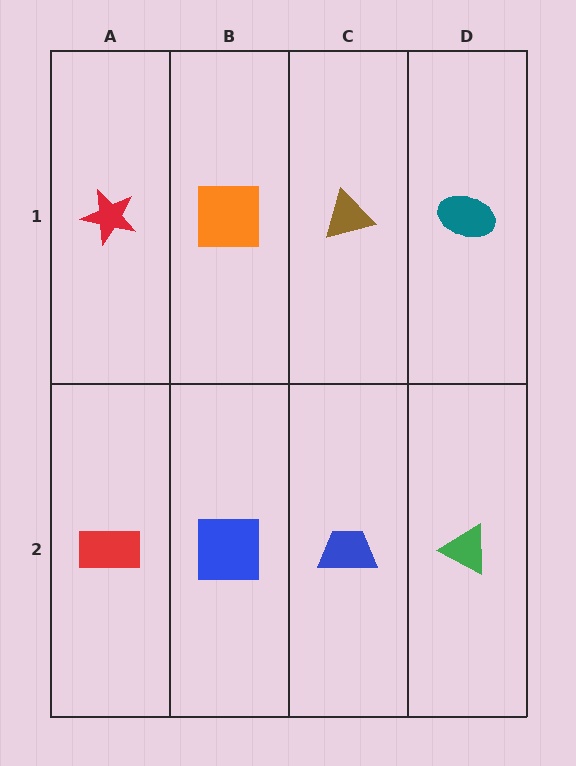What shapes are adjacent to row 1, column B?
A blue square (row 2, column B), a red star (row 1, column A), a brown triangle (row 1, column C).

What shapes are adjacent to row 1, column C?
A blue trapezoid (row 2, column C), an orange square (row 1, column B), a teal ellipse (row 1, column D).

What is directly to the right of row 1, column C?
A teal ellipse.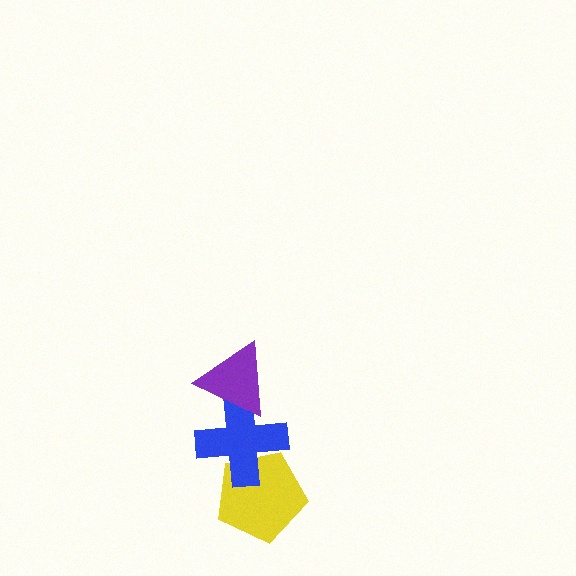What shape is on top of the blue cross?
The purple triangle is on top of the blue cross.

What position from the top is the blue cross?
The blue cross is 2nd from the top.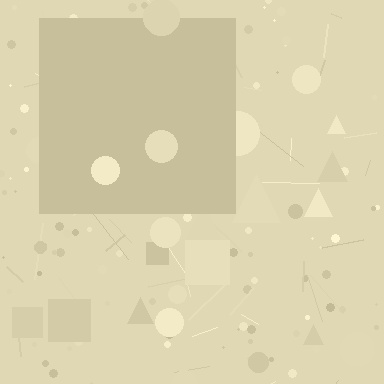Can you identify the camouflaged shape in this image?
The camouflaged shape is a square.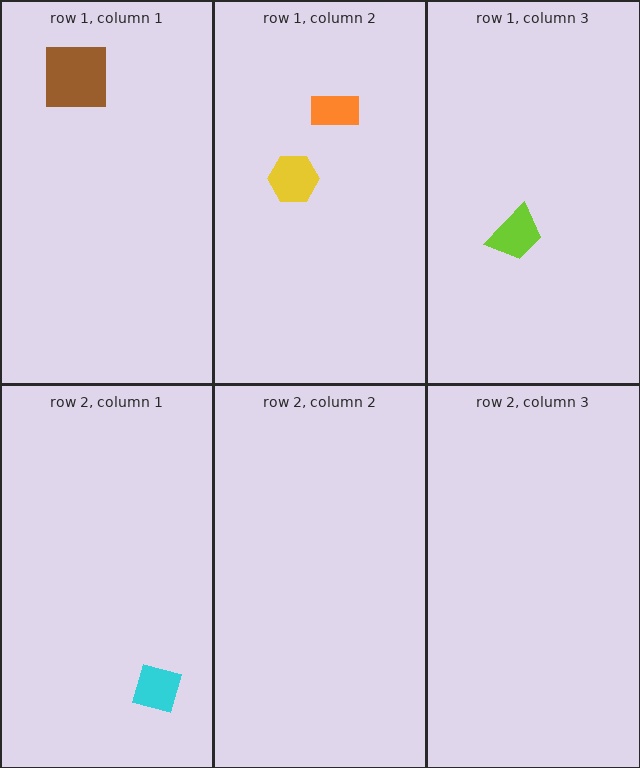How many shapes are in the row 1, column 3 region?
1.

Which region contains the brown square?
The row 1, column 1 region.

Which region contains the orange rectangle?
The row 1, column 2 region.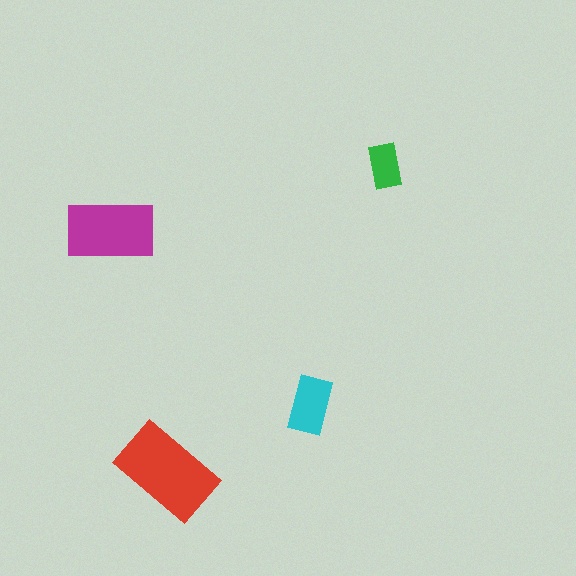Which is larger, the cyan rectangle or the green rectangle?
The cyan one.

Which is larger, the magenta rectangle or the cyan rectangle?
The magenta one.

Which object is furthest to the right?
The green rectangle is rightmost.